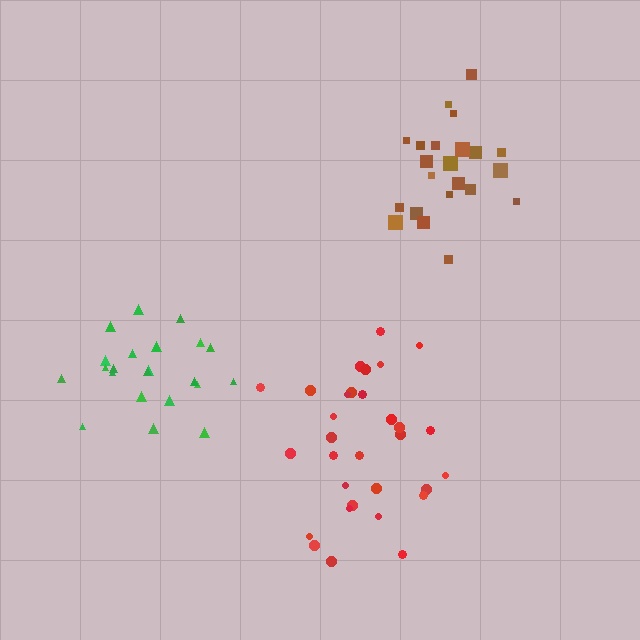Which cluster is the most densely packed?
Green.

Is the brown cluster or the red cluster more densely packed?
Brown.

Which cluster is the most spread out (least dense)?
Red.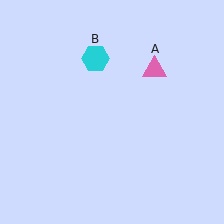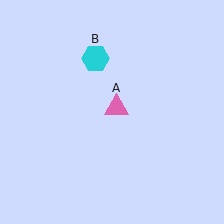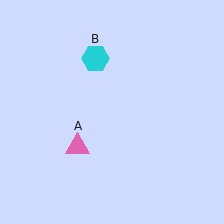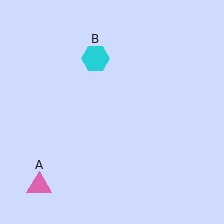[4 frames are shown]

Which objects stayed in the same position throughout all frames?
Cyan hexagon (object B) remained stationary.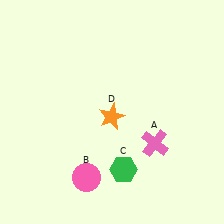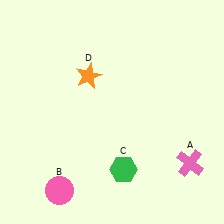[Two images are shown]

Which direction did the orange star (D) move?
The orange star (D) moved up.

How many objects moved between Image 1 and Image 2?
3 objects moved between the two images.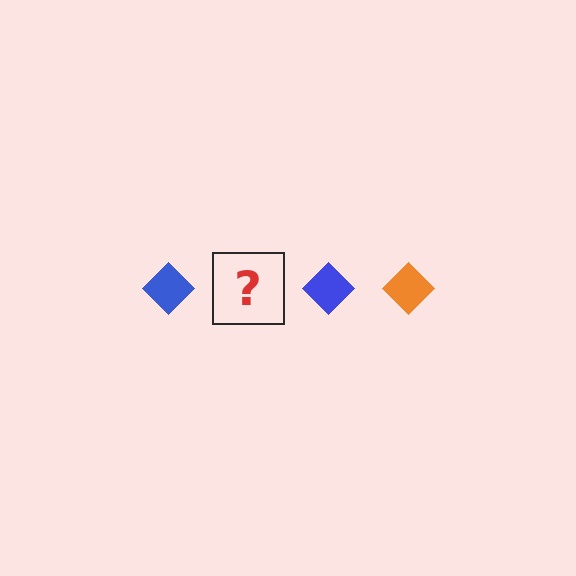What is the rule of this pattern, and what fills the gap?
The rule is that the pattern cycles through blue, orange diamonds. The gap should be filled with an orange diamond.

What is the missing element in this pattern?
The missing element is an orange diamond.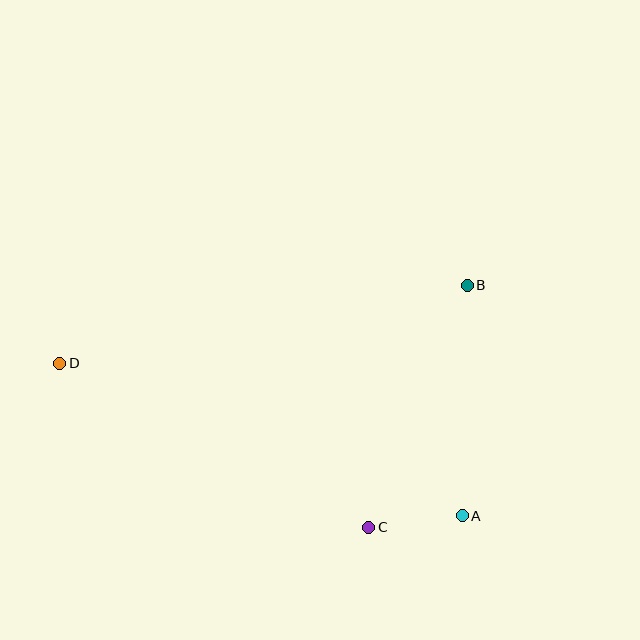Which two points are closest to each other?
Points A and C are closest to each other.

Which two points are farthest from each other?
Points A and D are farthest from each other.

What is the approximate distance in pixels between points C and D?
The distance between C and D is approximately 350 pixels.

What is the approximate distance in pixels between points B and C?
The distance between B and C is approximately 261 pixels.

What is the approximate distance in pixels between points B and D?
The distance between B and D is approximately 415 pixels.